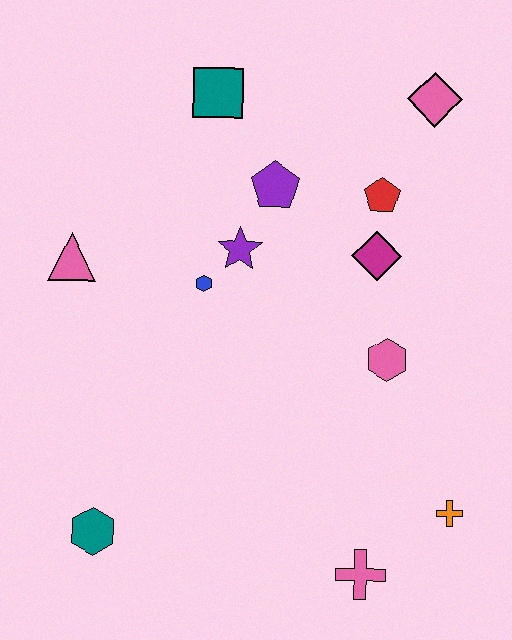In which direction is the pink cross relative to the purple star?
The pink cross is below the purple star.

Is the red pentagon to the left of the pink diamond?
Yes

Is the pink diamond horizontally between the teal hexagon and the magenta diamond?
No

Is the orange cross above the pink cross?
Yes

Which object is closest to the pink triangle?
The blue hexagon is closest to the pink triangle.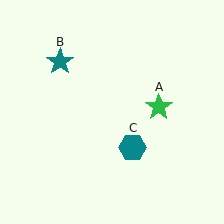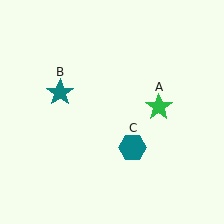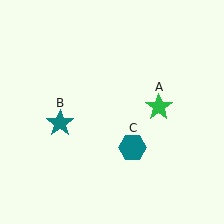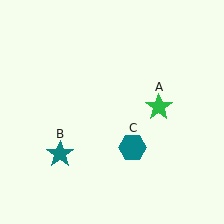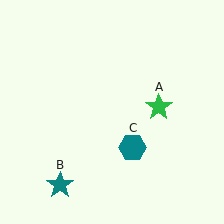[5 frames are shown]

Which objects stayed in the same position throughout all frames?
Green star (object A) and teal hexagon (object C) remained stationary.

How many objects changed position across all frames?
1 object changed position: teal star (object B).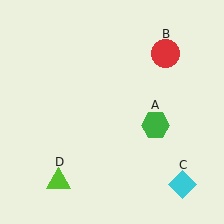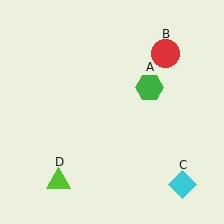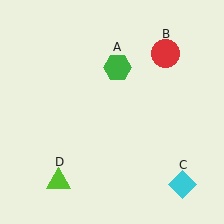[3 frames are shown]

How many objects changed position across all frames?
1 object changed position: green hexagon (object A).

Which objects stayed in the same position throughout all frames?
Red circle (object B) and cyan diamond (object C) and lime triangle (object D) remained stationary.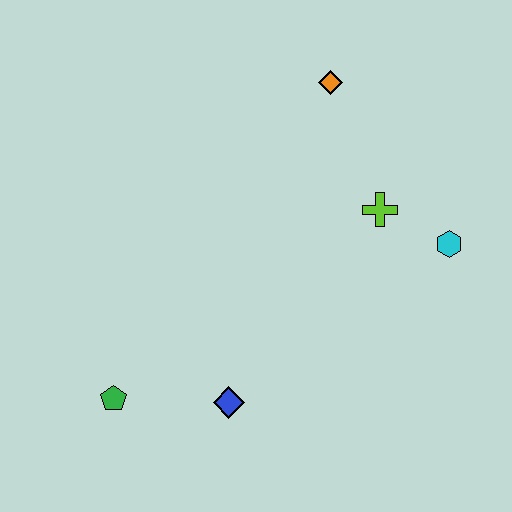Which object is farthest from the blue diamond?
The orange diamond is farthest from the blue diamond.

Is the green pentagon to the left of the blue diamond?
Yes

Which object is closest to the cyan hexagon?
The lime cross is closest to the cyan hexagon.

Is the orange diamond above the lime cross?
Yes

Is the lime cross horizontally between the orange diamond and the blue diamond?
No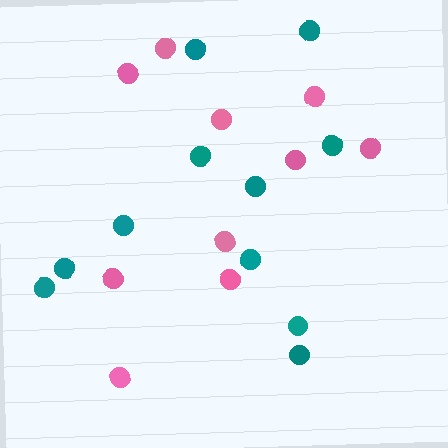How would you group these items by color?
There are 2 groups: one group of pink circles (10) and one group of teal circles (11).